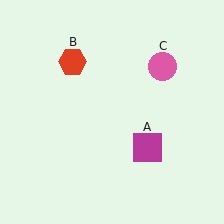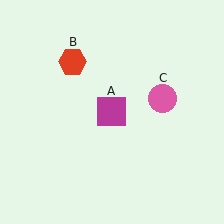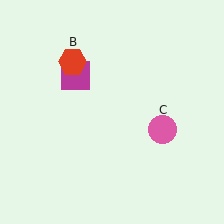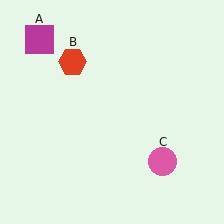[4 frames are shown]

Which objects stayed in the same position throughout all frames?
Red hexagon (object B) remained stationary.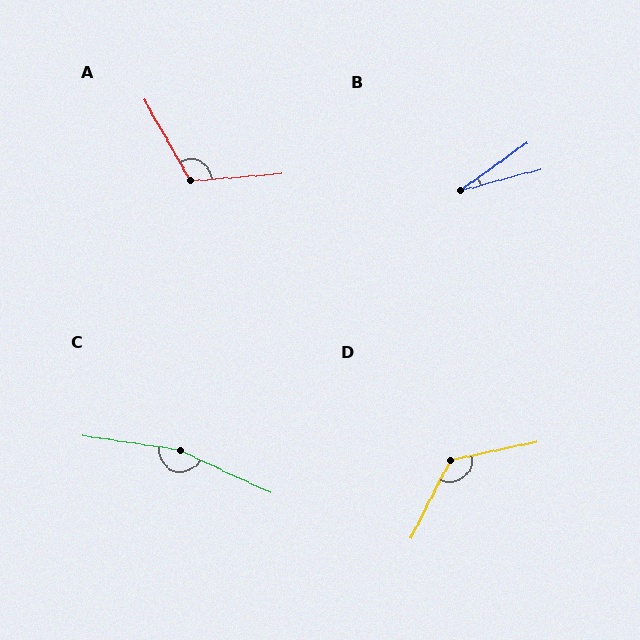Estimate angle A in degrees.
Approximately 115 degrees.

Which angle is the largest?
C, at approximately 163 degrees.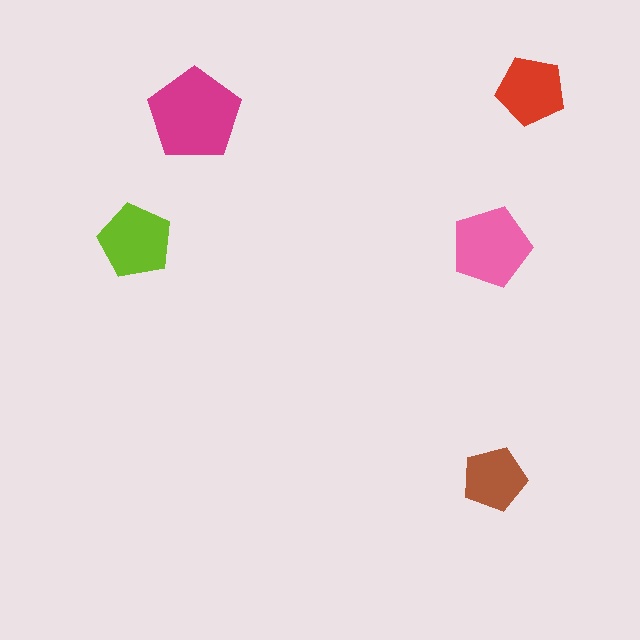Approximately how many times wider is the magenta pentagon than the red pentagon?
About 1.5 times wider.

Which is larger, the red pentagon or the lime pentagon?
The lime one.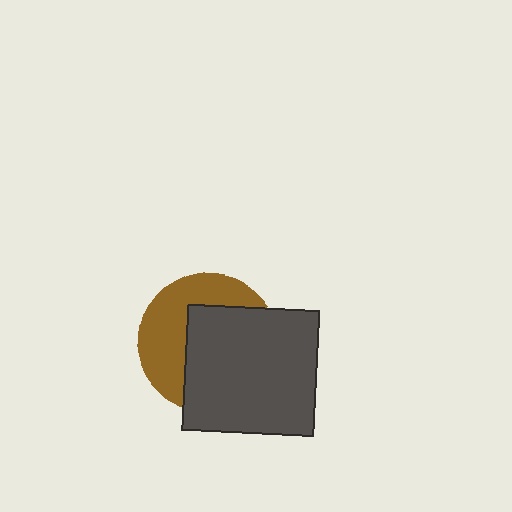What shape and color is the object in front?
The object in front is a dark gray rectangle.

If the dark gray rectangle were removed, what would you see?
You would see the complete brown circle.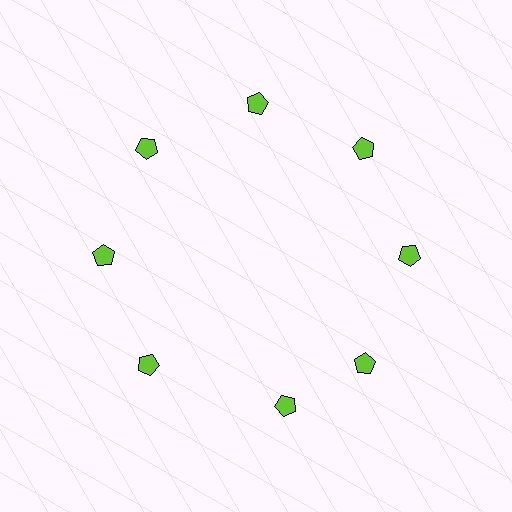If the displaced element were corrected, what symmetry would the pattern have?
It would have 8-fold rotational symmetry — the pattern would map onto itself every 45 degrees.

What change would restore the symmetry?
The symmetry would be restored by rotating it back into even spacing with its neighbors so that all 8 pentagons sit at equal angles and equal distance from the center.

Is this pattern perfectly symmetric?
No. The 8 lime pentagons are arranged in a ring, but one element near the 6 o'clock position is rotated out of alignment along the ring, breaking the 8-fold rotational symmetry.